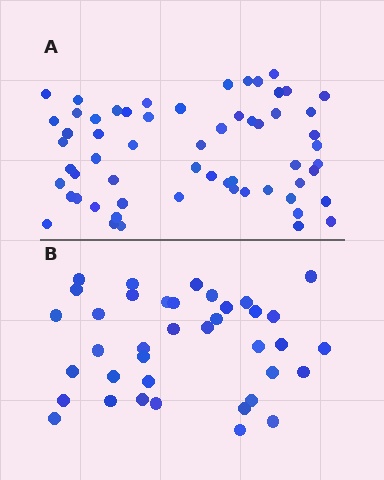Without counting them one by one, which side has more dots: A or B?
Region A (the top region) has more dots.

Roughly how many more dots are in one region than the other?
Region A has approximately 20 more dots than region B.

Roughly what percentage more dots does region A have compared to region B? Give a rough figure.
About 60% more.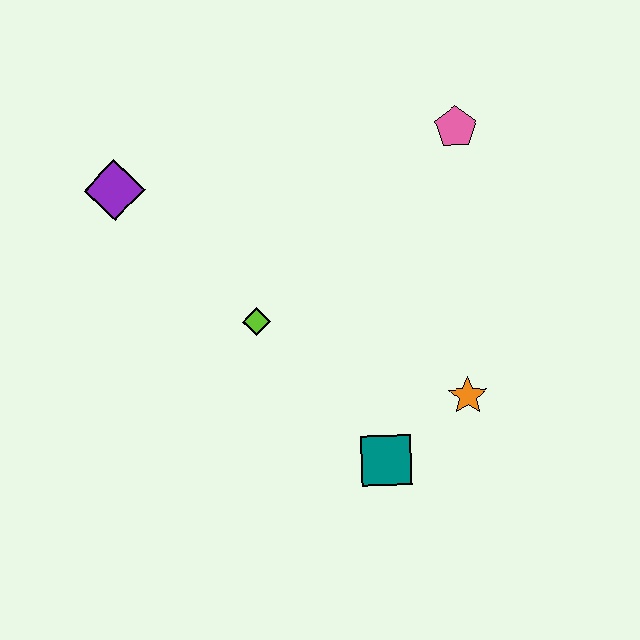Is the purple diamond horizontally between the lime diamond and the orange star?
No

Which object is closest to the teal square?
The orange star is closest to the teal square.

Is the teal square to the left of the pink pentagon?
Yes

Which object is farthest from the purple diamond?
The orange star is farthest from the purple diamond.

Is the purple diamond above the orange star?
Yes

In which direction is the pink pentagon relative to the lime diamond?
The pink pentagon is to the right of the lime diamond.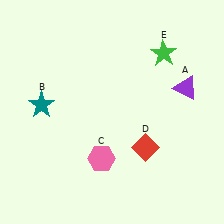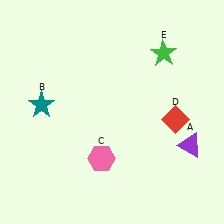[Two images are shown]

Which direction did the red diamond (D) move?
The red diamond (D) moved right.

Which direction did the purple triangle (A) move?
The purple triangle (A) moved down.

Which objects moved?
The objects that moved are: the purple triangle (A), the red diamond (D).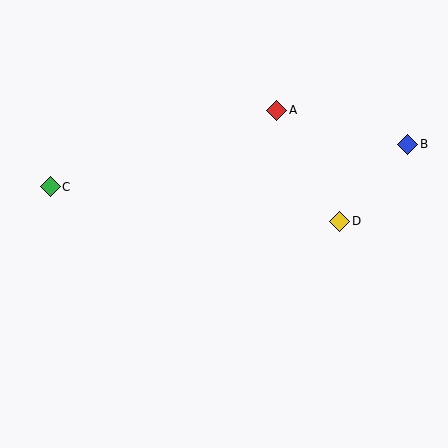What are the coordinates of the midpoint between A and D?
The midpoint between A and D is at (308, 166).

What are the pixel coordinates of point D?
Point D is at (340, 221).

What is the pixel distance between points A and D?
The distance between A and D is 127 pixels.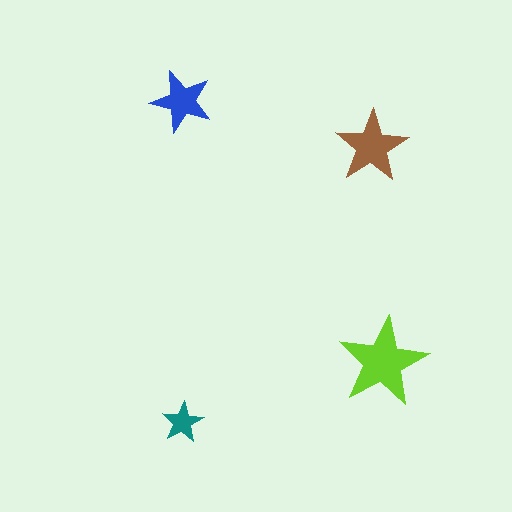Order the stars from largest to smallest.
the lime one, the brown one, the blue one, the teal one.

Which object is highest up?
The blue star is topmost.